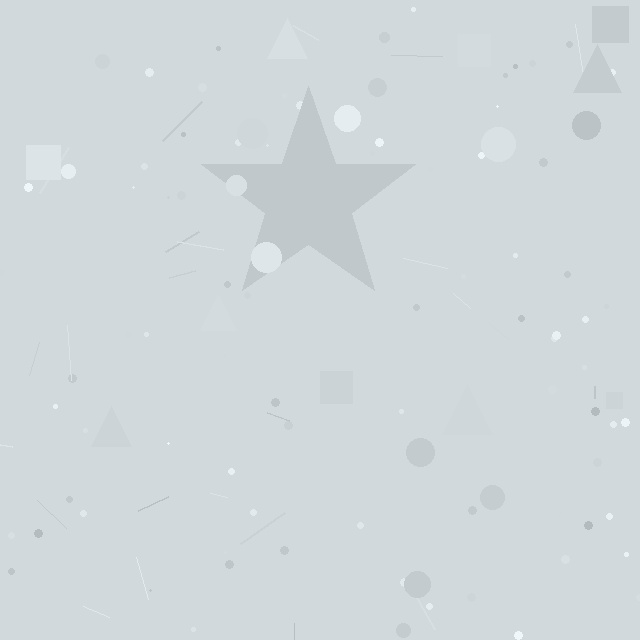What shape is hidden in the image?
A star is hidden in the image.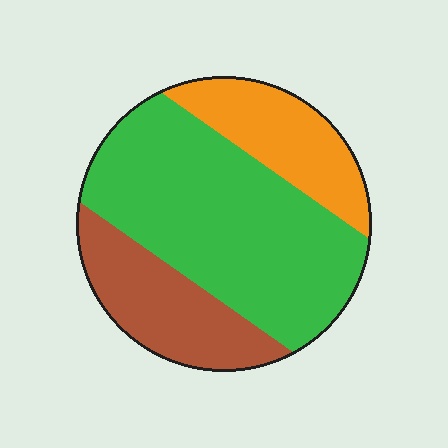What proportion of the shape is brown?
Brown takes up about one quarter (1/4) of the shape.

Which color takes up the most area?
Green, at roughly 55%.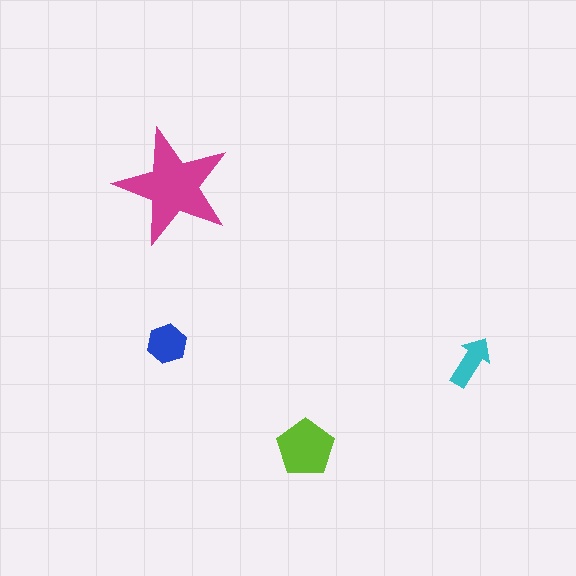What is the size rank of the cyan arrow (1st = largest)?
4th.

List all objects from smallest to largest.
The cyan arrow, the blue hexagon, the lime pentagon, the magenta star.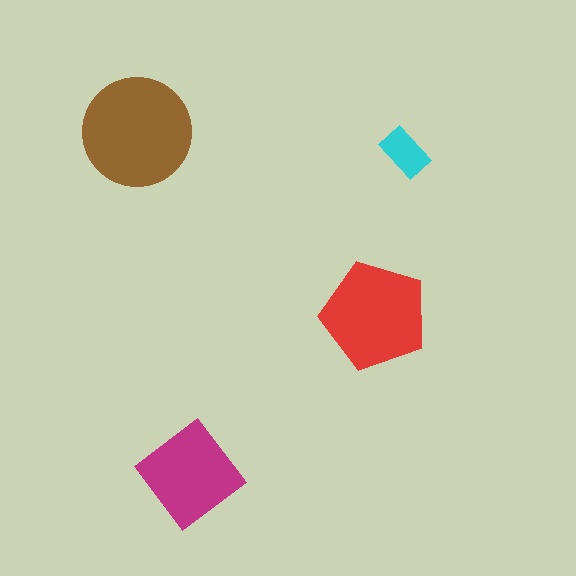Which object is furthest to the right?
The cyan rectangle is rightmost.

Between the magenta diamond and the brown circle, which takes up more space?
The brown circle.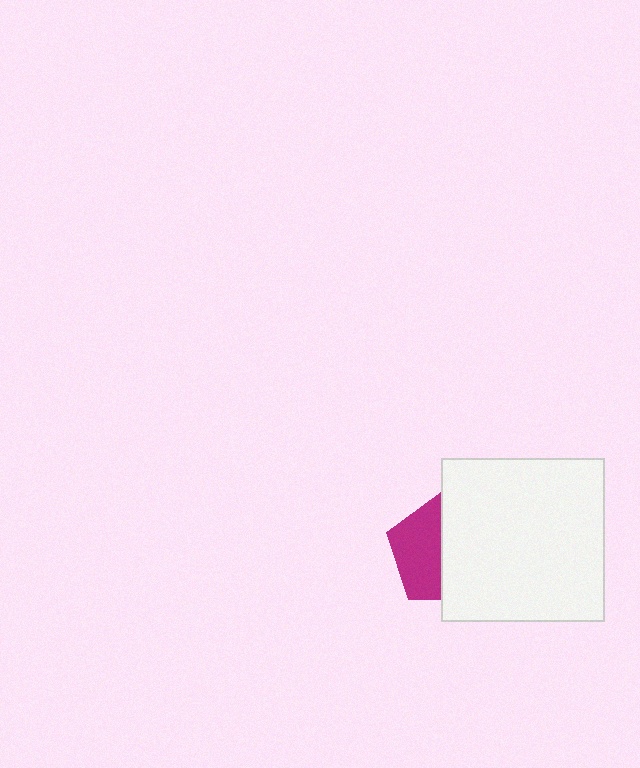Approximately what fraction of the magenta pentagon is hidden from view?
Roughly 53% of the magenta pentagon is hidden behind the white square.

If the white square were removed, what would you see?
You would see the complete magenta pentagon.